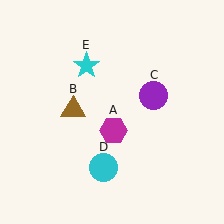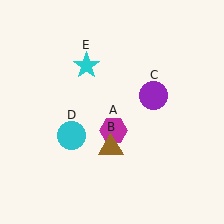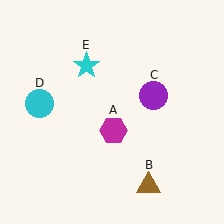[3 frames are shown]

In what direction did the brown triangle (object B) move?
The brown triangle (object B) moved down and to the right.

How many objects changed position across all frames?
2 objects changed position: brown triangle (object B), cyan circle (object D).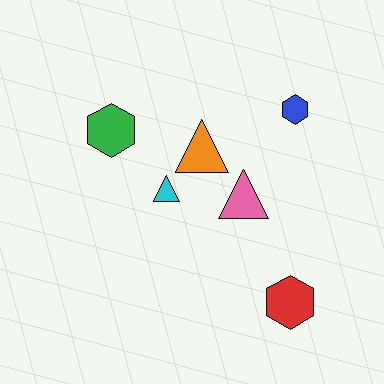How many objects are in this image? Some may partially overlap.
There are 6 objects.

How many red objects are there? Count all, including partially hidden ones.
There is 1 red object.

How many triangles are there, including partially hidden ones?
There are 3 triangles.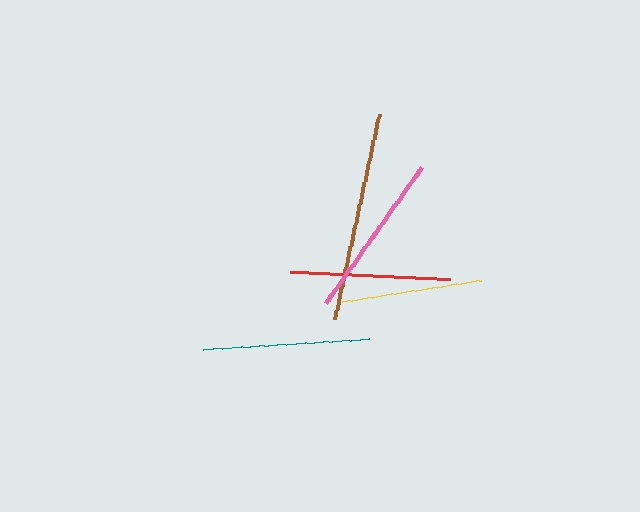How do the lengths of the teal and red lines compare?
The teal and red lines are approximately the same length.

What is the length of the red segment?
The red segment is approximately 160 pixels long.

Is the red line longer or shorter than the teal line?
The teal line is longer than the red line.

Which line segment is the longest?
The brown line is the longest at approximately 210 pixels.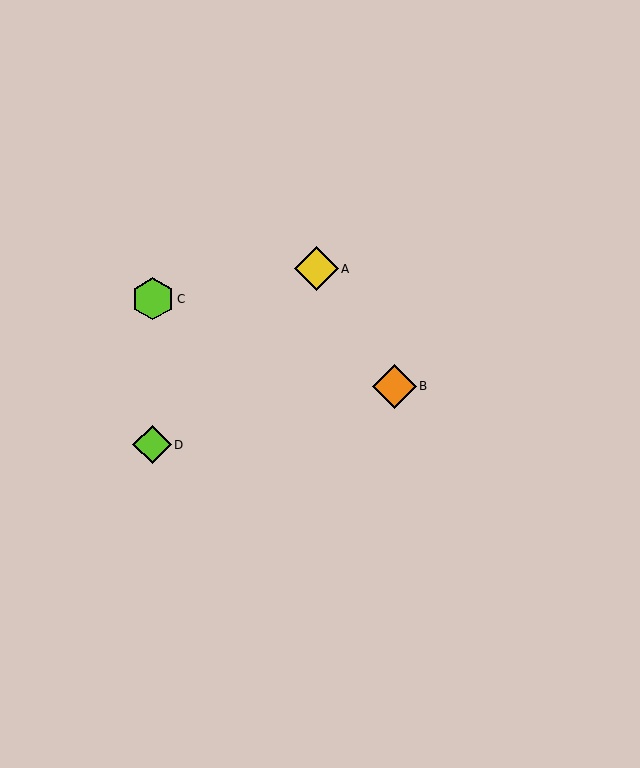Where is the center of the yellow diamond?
The center of the yellow diamond is at (316, 269).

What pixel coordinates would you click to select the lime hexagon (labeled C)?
Click at (153, 299) to select the lime hexagon C.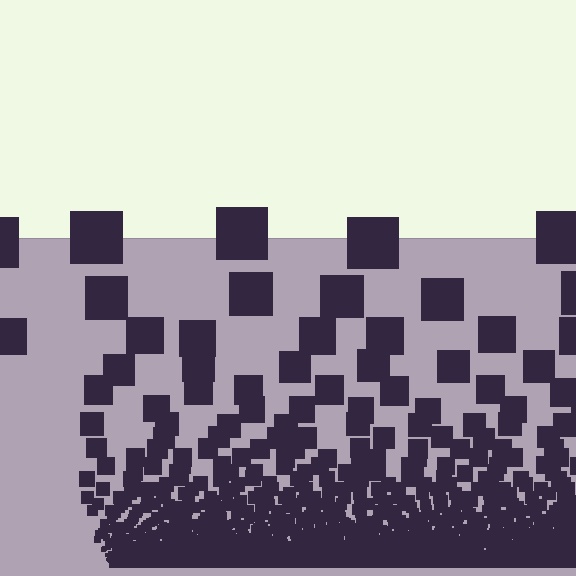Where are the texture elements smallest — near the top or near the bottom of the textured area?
Near the bottom.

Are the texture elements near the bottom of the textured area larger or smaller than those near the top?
Smaller. The gradient is inverted — elements near the bottom are smaller and denser.